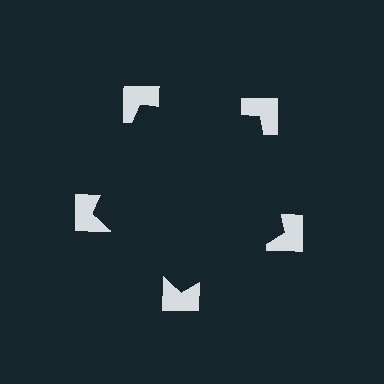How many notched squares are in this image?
There are 5 — one at each vertex of the illusory pentagon.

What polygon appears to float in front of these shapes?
An illusory pentagon — its edges are inferred from the aligned wedge cuts in the notched squares, not physically drawn.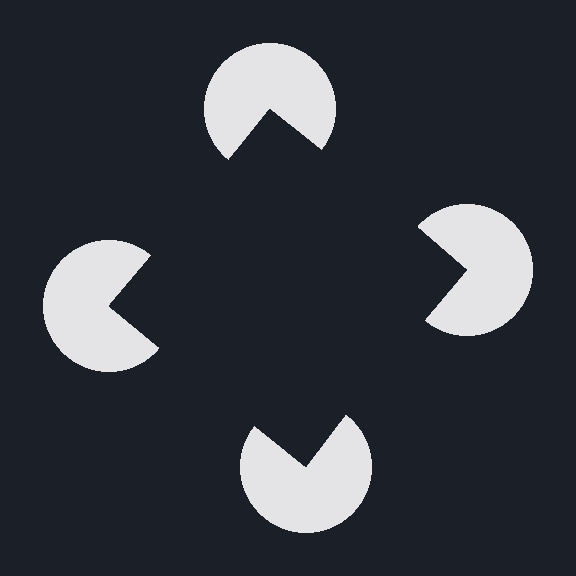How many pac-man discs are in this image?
There are 4 — one at each vertex of the illusory square.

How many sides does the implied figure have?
4 sides.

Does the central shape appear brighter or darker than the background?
It typically appears slightly darker than the background, even though no actual brightness change is drawn.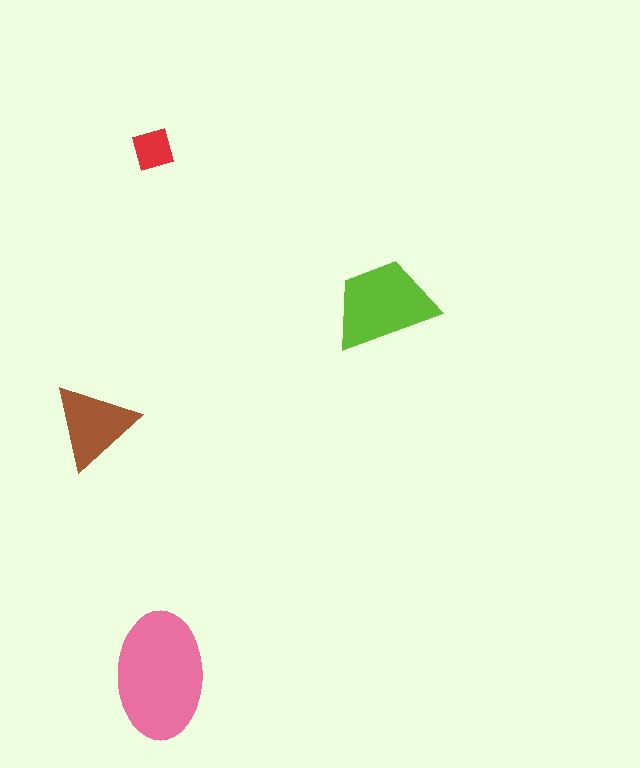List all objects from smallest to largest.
The red diamond, the brown triangle, the lime trapezoid, the pink ellipse.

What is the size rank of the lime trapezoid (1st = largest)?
2nd.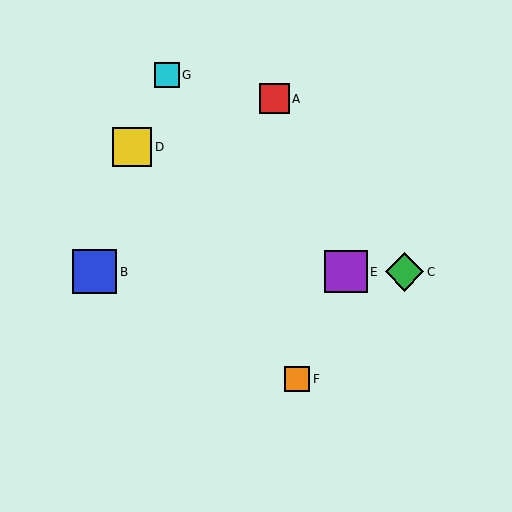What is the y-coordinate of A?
Object A is at y≈99.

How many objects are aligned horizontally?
3 objects (B, C, E) are aligned horizontally.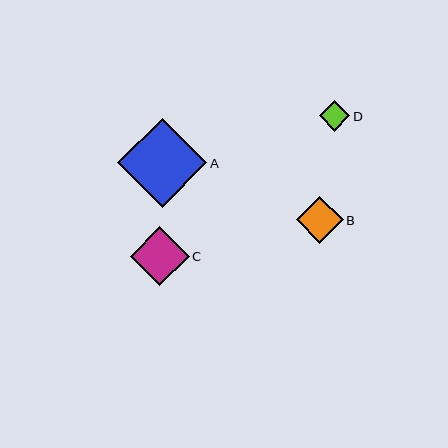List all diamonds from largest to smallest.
From largest to smallest: A, C, B, D.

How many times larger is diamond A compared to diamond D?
Diamond A is approximately 2.9 times the size of diamond D.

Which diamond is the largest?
Diamond A is the largest with a size of approximately 89 pixels.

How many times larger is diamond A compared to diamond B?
Diamond A is approximately 1.9 times the size of diamond B.